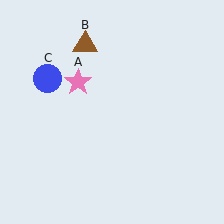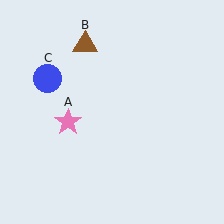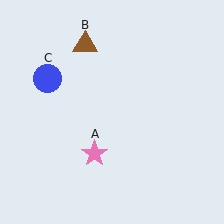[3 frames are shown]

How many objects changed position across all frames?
1 object changed position: pink star (object A).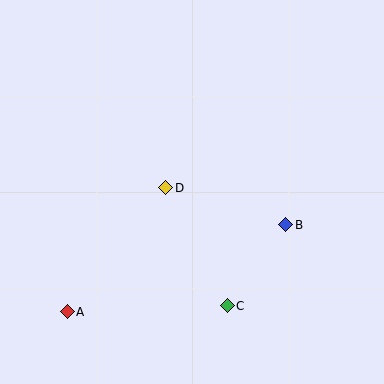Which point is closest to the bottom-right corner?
Point C is closest to the bottom-right corner.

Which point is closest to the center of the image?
Point D at (166, 188) is closest to the center.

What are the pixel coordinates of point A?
Point A is at (67, 312).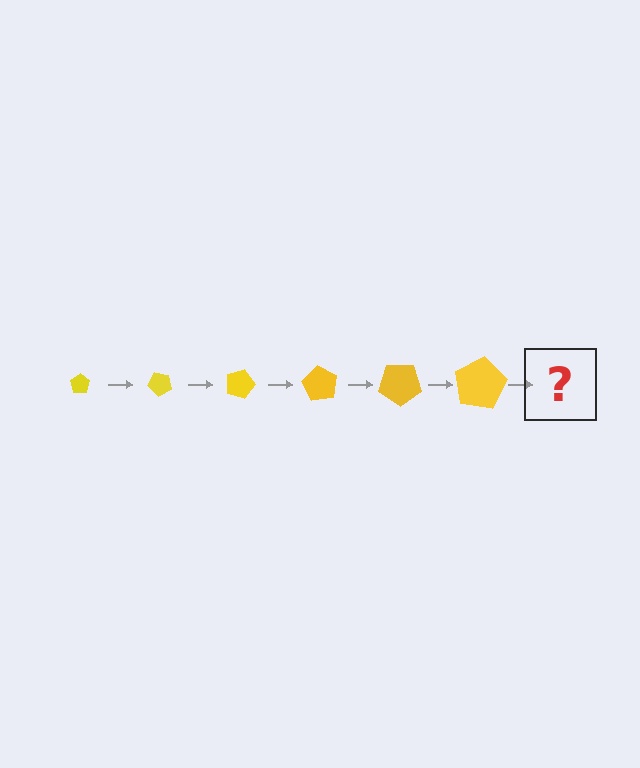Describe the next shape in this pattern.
It should be a pentagon, larger than the previous one and rotated 270 degrees from the start.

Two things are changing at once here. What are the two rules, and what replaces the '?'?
The two rules are that the pentagon grows larger each step and it rotates 45 degrees each step. The '?' should be a pentagon, larger than the previous one and rotated 270 degrees from the start.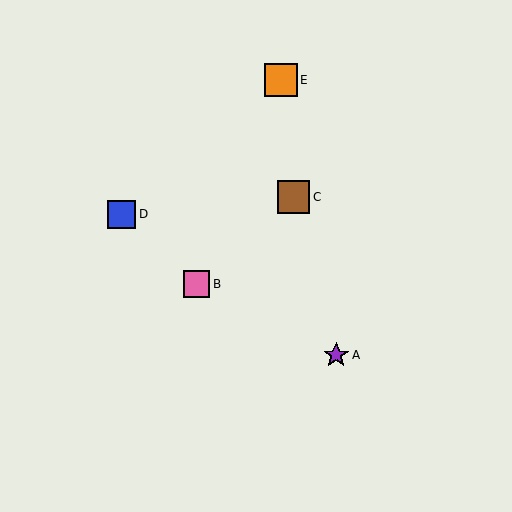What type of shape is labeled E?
Shape E is an orange square.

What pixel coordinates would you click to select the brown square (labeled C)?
Click at (293, 197) to select the brown square C.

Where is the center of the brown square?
The center of the brown square is at (293, 197).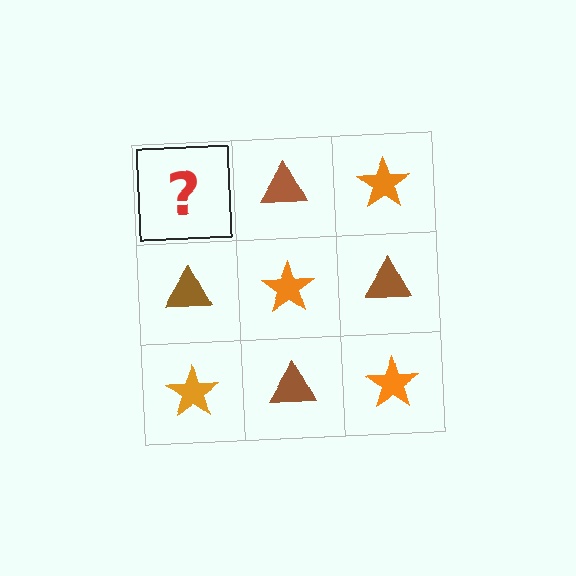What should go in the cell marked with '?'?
The missing cell should contain an orange star.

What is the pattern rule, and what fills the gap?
The rule is that it alternates orange star and brown triangle in a checkerboard pattern. The gap should be filled with an orange star.